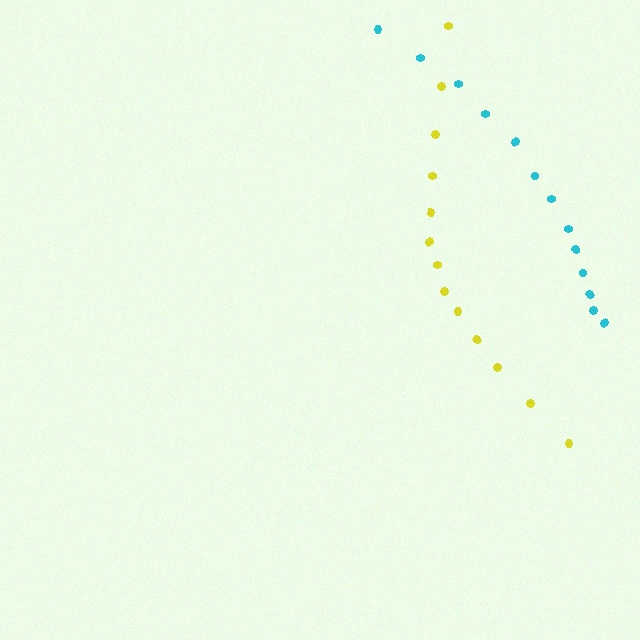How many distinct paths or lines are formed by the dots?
There are 2 distinct paths.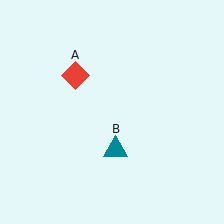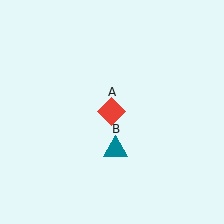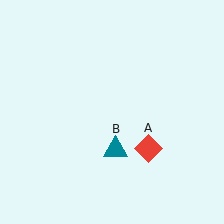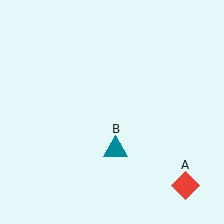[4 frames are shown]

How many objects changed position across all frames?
1 object changed position: red diamond (object A).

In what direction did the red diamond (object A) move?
The red diamond (object A) moved down and to the right.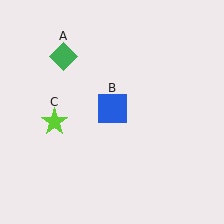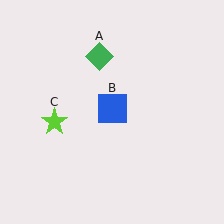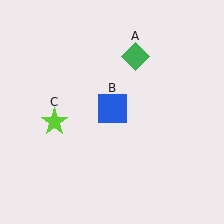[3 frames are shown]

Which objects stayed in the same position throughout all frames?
Blue square (object B) and lime star (object C) remained stationary.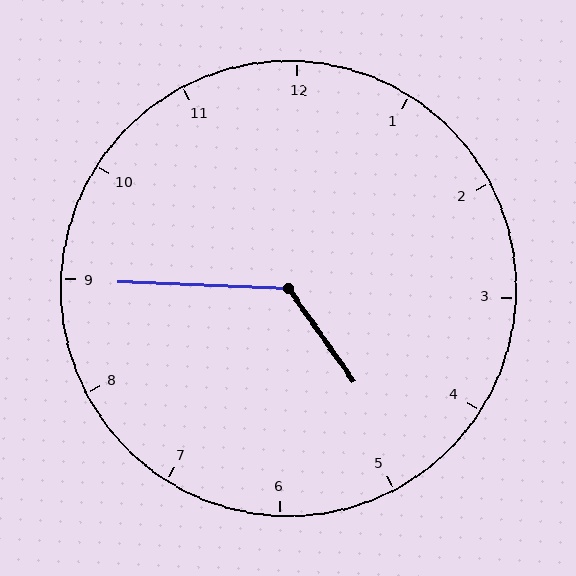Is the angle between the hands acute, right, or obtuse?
It is obtuse.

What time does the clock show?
4:45.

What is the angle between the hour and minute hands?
Approximately 128 degrees.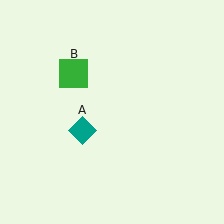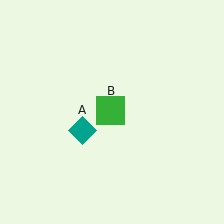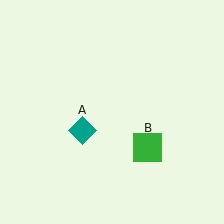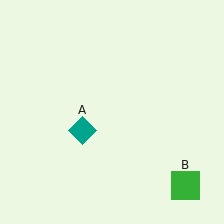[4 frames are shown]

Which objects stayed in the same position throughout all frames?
Teal diamond (object A) remained stationary.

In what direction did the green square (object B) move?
The green square (object B) moved down and to the right.